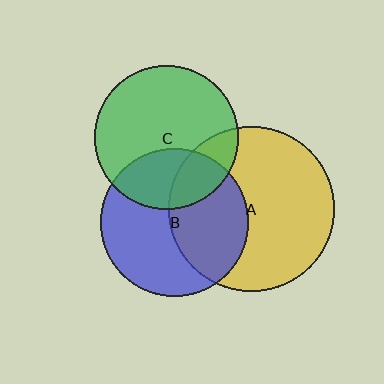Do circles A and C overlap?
Yes.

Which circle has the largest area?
Circle A (yellow).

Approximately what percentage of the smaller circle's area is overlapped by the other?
Approximately 20%.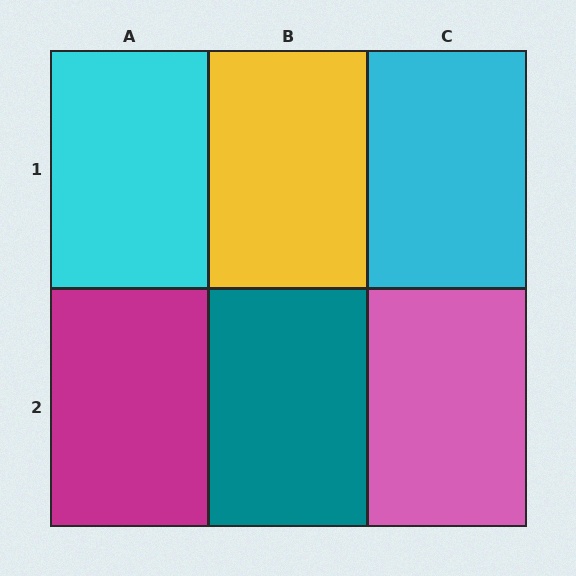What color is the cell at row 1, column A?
Cyan.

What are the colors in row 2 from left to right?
Magenta, teal, pink.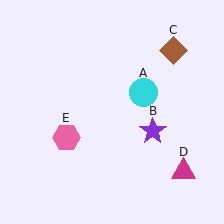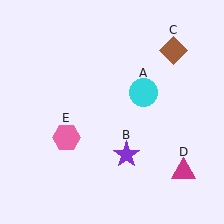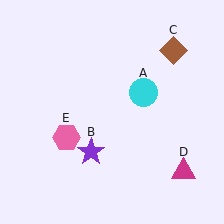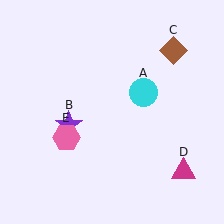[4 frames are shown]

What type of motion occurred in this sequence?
The purple star (object B) rotated clockwise around the center of the scene.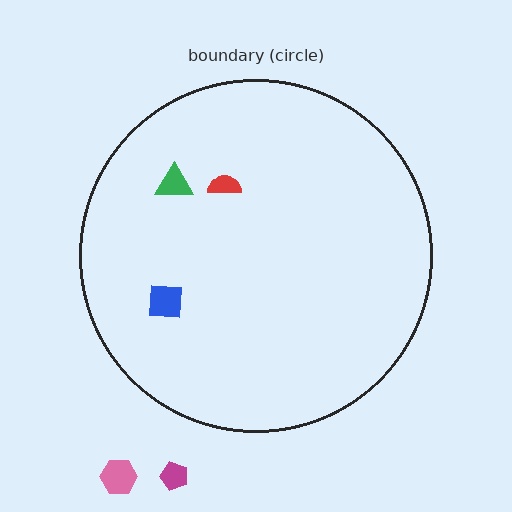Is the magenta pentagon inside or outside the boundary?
Outside.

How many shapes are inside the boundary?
3 inside, 2 outside.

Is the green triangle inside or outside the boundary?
Inside.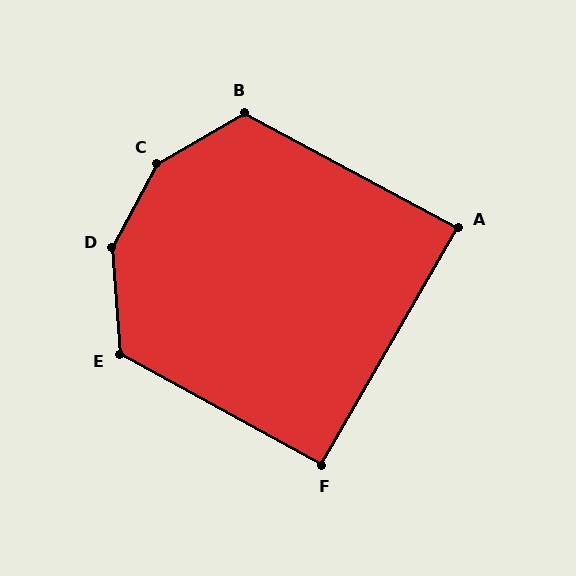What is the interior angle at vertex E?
Approximately 123 degrees (obtuse).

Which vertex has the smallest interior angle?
A, at approximately 88 degrees.